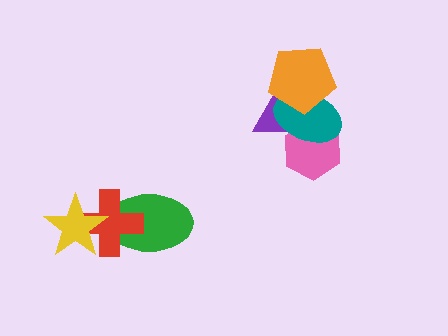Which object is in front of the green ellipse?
The red cross is in front of the green ellipse.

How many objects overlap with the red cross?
2 objects overlap with the red cross.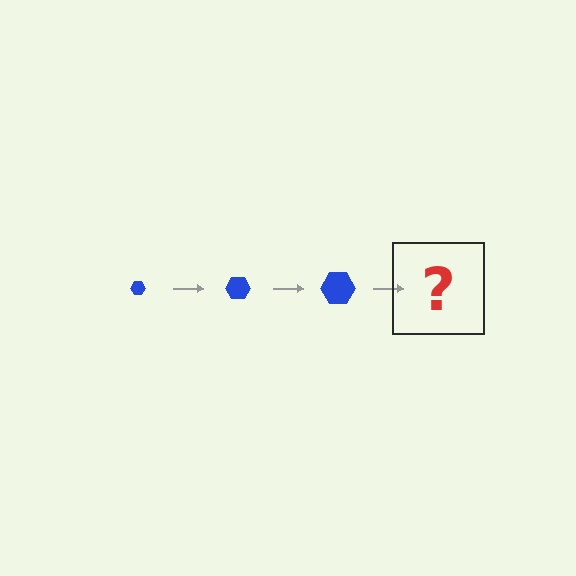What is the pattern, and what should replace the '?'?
The pattern is that the hexagon gets progressively larger each step. The '?' should be a blue hexagon, larger than the previous one.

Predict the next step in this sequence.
The next step is a blue hexagon, larger than the previous one.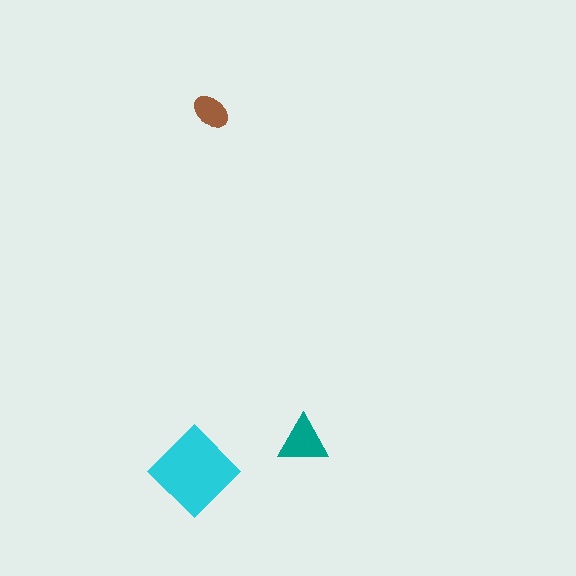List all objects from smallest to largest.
The brown ellipse, the teal triangle, the cyan diamond.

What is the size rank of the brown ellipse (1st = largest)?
3rd.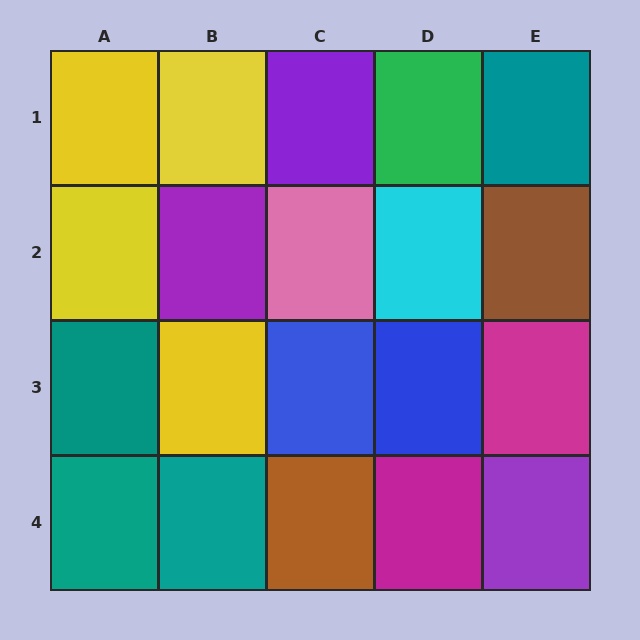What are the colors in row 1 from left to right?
Yellow, yellow, purple, green, teal.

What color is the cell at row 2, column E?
Brown.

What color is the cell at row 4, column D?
Magenta.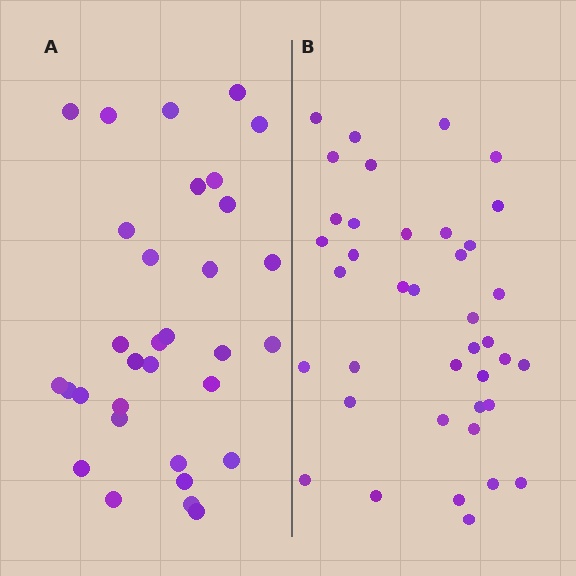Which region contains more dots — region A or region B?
Region B (the right region) has more dots.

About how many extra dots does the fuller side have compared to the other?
Region B has roughly 8 or so more dots than region A.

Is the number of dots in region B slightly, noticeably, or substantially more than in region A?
Region B has only slightly more — the two regions are fairly close. The ratio is roughly 1.2 to 1.